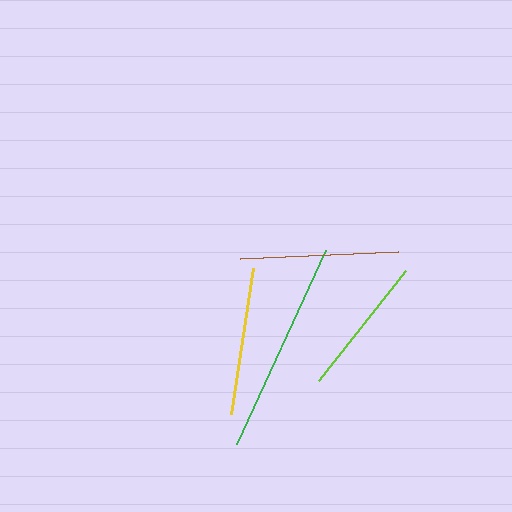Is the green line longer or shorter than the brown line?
The green line is longer than the brown line.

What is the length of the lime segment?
The lime segment is approximately 140 pixels long.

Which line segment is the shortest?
The lime line is the shortest at approximately 140 pixels.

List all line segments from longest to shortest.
From longest to shortest: green, brown, yellow, lime.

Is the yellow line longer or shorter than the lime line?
The yellow line is longer than the lime line.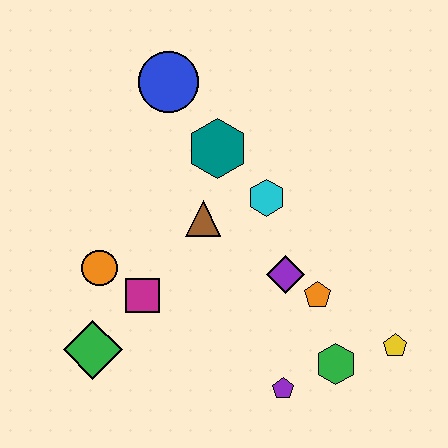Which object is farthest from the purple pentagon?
The blue circle is farthest from the purple pentagon.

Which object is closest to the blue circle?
The teal hexagon is closest to the blue circle.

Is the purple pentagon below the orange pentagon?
Yes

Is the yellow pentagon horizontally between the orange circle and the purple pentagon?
No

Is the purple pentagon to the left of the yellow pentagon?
Yes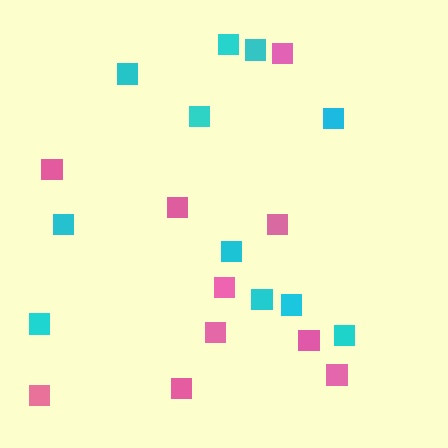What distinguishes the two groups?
There are 2 groups: one group of pink squares (10) and one group of cyan squares (11).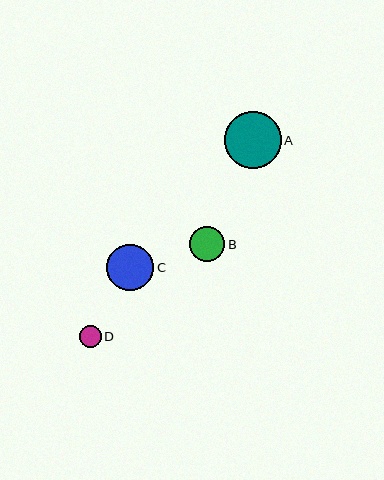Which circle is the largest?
Circle A is the largest with a size of approximately 56 pixels.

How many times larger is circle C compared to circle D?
Circle C is approximately 2.1 times the size of circle D.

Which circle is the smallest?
Circle D is the smallest with a size of approximately 22 pixels.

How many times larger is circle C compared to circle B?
Circle C is approximately 1.3 times the size of circle B.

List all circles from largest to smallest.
From largest to smallest: A, C, B, D.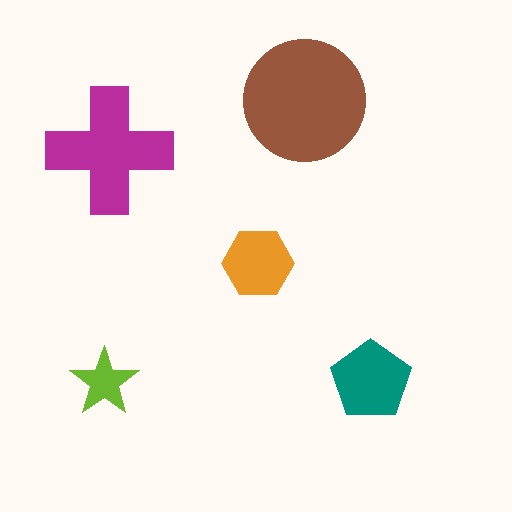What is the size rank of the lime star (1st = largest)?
5th.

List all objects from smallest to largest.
The lime star, the orange hexagon, the teal pentagon, the magenta cross, the brown circle.